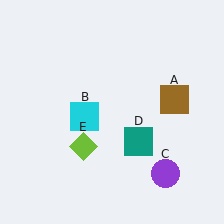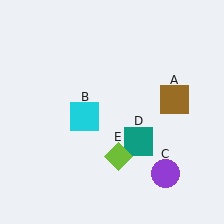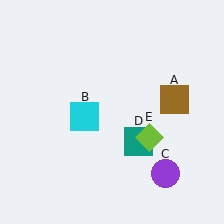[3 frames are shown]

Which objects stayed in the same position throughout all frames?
Brown square (object A) and cyan square (object B) and purple circle (object C) and teal square (object D) remained stationary.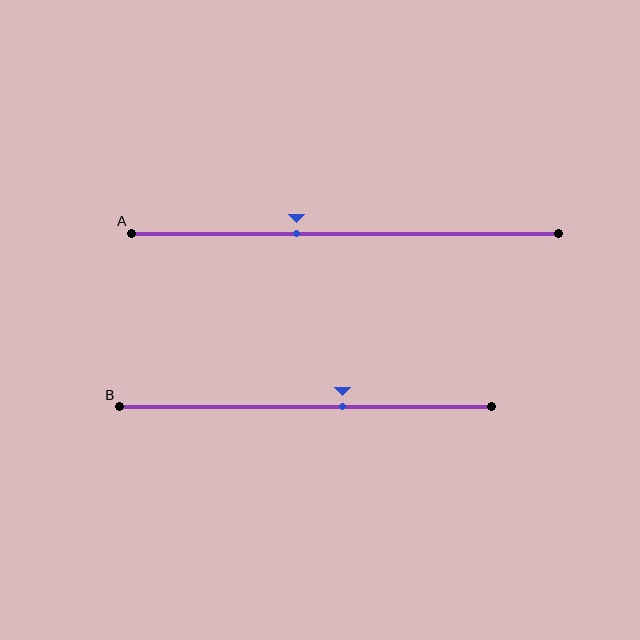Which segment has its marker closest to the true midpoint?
Segment B has its marker closest to the true midpoint.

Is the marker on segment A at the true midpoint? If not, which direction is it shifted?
No, the marker on segment A is shifted to the left by about 11% of the segment length.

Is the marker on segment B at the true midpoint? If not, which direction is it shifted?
No, the marker on segment B is shifted to the right by about 10% of the segment length.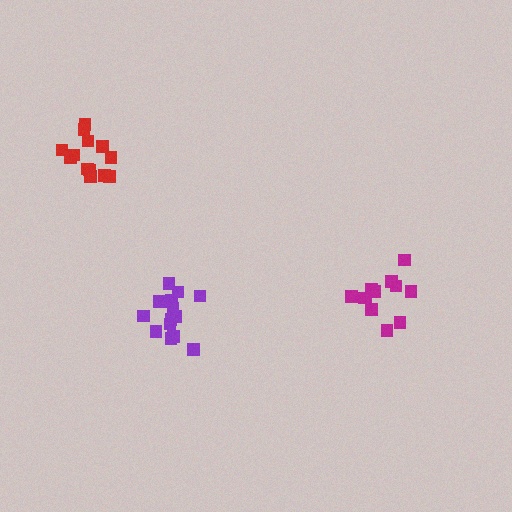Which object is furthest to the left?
The red cluster is leftmost.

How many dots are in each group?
Group 1: 17 dots, Group 2: 12 dots, Group 3: 13 dots (42 total).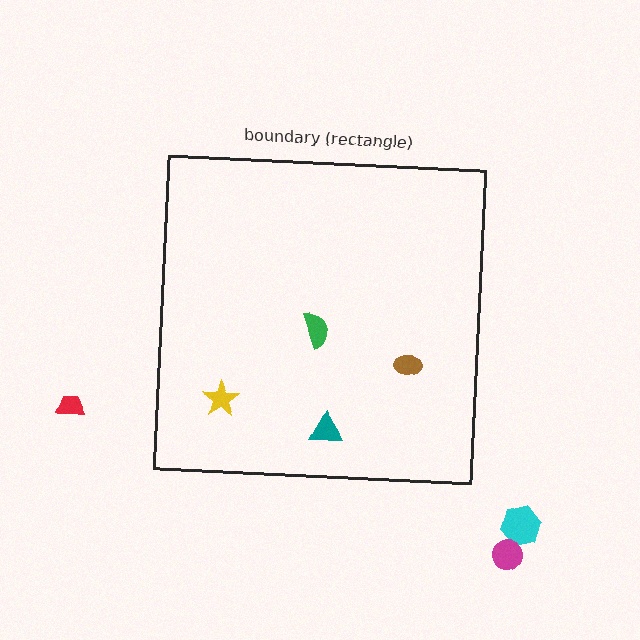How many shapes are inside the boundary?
4 inside, 3 outside.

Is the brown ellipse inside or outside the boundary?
Inside.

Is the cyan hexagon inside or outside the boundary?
Outside.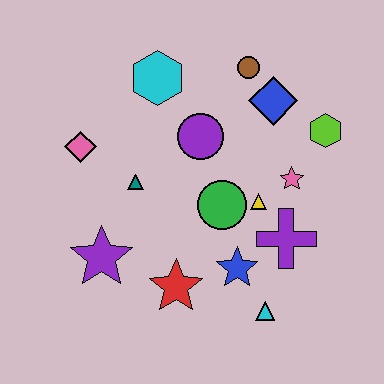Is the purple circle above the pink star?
Yes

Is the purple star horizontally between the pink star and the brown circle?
No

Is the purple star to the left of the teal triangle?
Yes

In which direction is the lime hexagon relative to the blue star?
The lime hexagon is above the blue star.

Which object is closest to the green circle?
The yellow triangle is closest to the green circle.